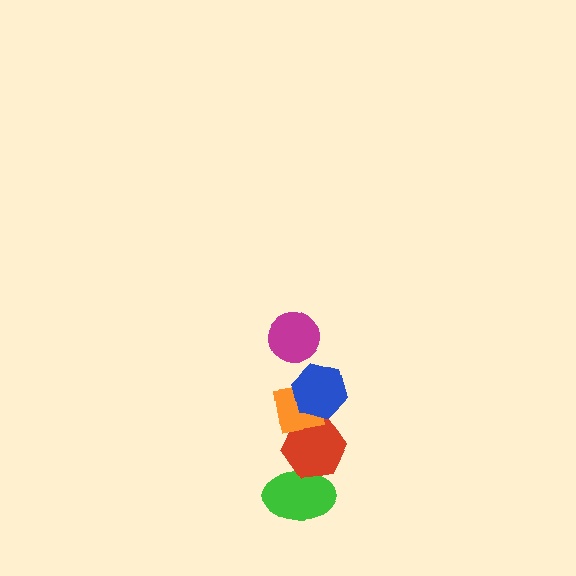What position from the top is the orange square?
The orange square is 3rd from the top.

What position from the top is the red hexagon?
The red hexagon is 4th from the top.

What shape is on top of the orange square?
The blue hexagon is on top of the orange square.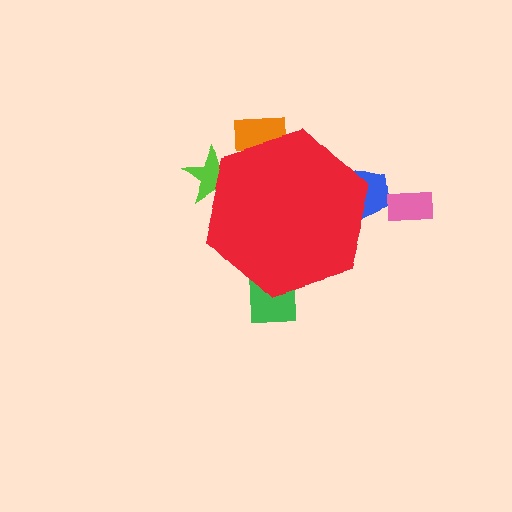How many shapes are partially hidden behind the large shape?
4 shapes are partially hidden.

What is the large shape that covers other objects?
A red hexagon.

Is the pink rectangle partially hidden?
No, the pink rectangle is fully visible.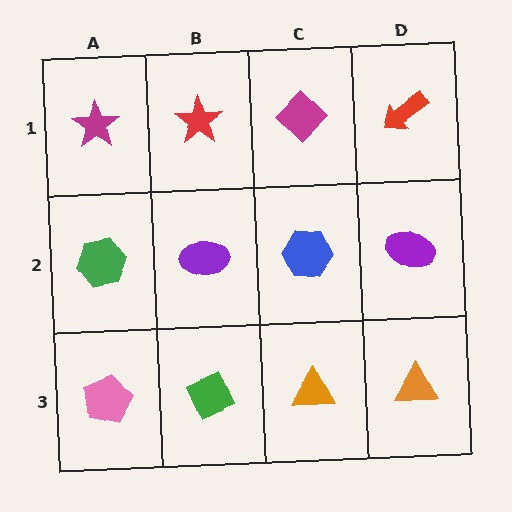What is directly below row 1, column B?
A purple ellipse.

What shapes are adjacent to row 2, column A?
A magenta star (row 1, column A), a pink pentagon (row 3, column A), a purple ellipse (row 2, column B).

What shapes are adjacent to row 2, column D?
A red arrow (row 1, column D), an orange triangle (row 3, column D), a blue hexagon (row 2, column C).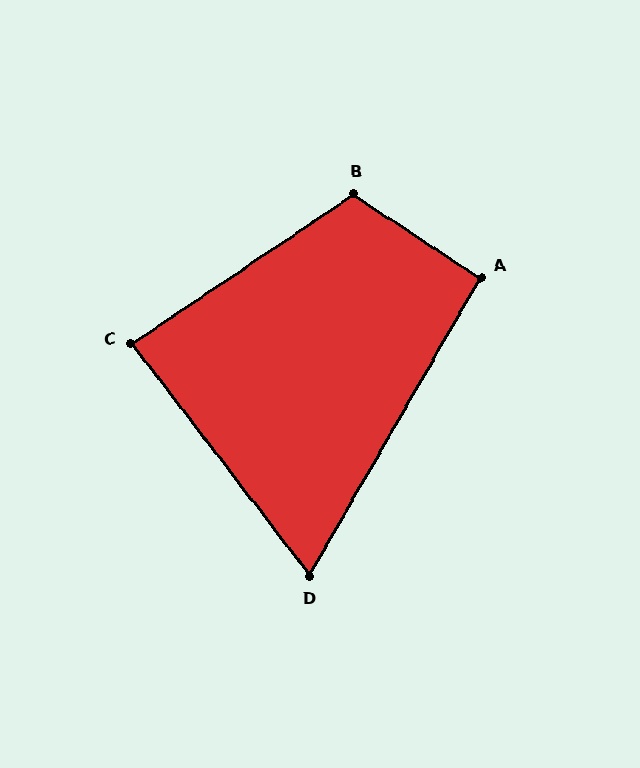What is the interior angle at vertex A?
Approximately 93 degrees (approximately right).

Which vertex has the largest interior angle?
B, at approximately 113 degrees.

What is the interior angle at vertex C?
Approximately 87 degrees (approximately right).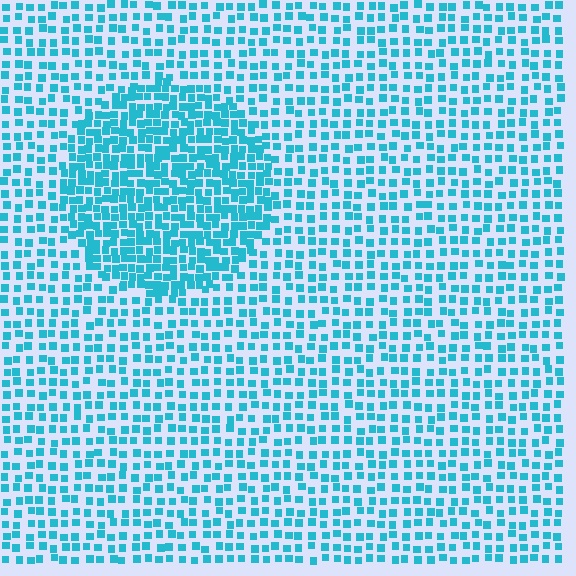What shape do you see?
I see a circle.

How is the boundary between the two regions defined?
The boundary is defined by a change in element density (approximately 1.9x ratio). All elements are the same color, size, and shape.